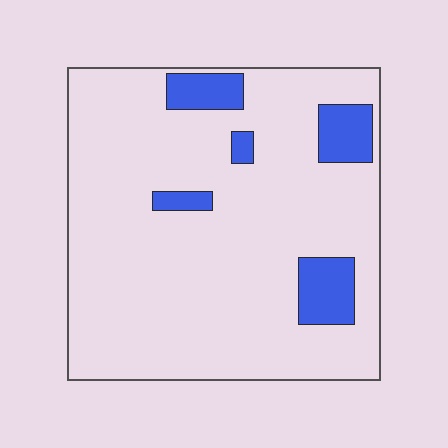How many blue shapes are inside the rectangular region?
5.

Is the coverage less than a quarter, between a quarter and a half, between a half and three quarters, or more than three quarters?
Less than a quarter.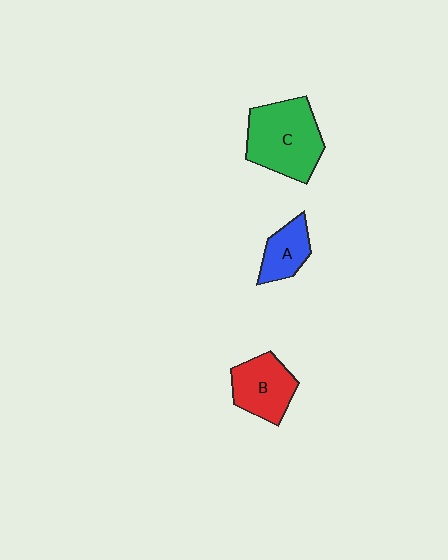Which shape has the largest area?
Shape C (green).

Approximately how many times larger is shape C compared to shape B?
Approximately 1.5 times.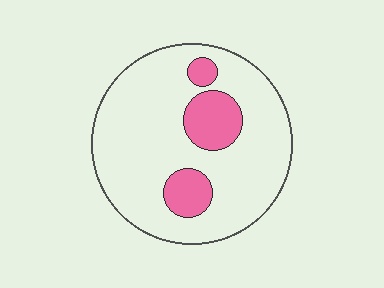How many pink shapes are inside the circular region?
3.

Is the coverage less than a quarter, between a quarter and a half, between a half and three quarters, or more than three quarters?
Less than a quarter.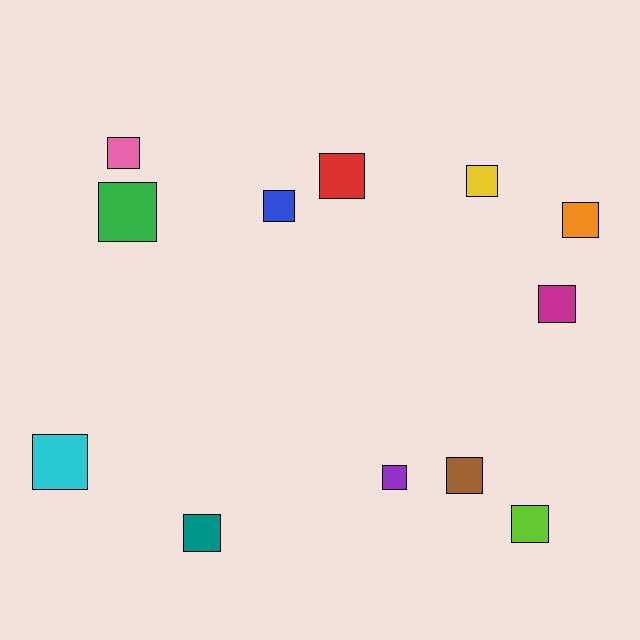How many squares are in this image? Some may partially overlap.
There are 12 squares.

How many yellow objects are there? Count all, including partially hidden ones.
There is 1 yellow object.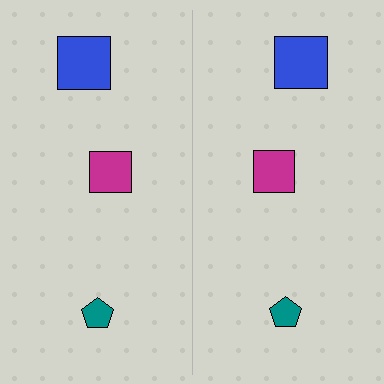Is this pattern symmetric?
Yes, this pattern has bilateral (reflection) symmetry.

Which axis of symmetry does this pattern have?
The pattern has a vertical axis of symmetry running through the center of the image.